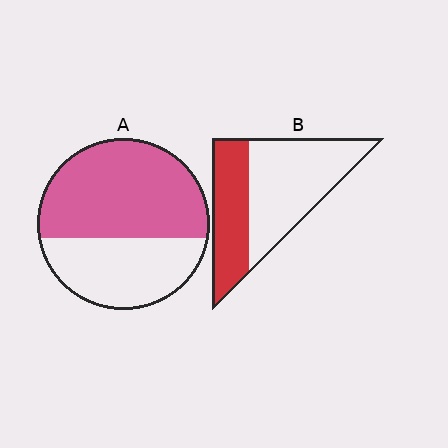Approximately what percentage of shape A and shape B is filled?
A is approximately 60% and B is approximately 40%.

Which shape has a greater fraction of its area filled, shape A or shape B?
Shape A.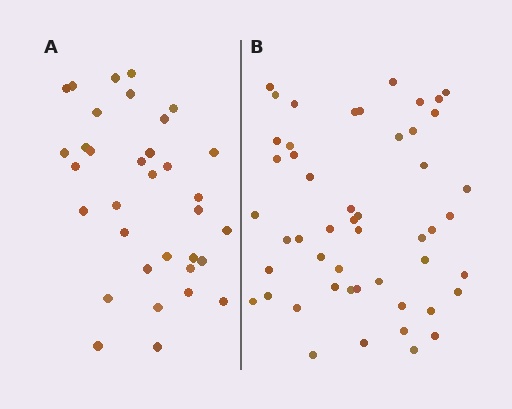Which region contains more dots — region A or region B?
Region B (the right region) has more dots.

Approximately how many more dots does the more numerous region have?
Region B has approximately 15 more dots than region A.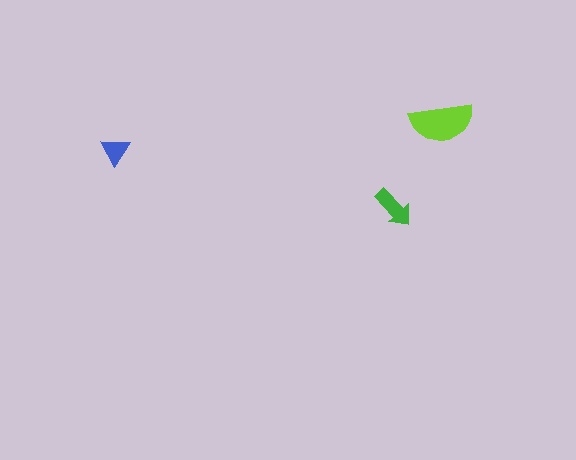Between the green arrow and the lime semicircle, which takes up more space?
The lime semicircle.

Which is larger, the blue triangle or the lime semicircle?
The lime semicircle.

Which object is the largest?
The lime semicircle.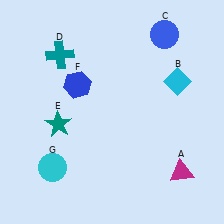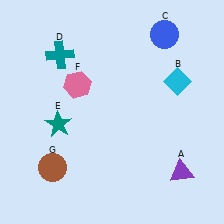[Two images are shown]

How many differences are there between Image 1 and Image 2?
There are 3 differences between the two images.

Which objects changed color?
A changed from magenta to purple. F changed from blue to pink. G changed from cyan to brown.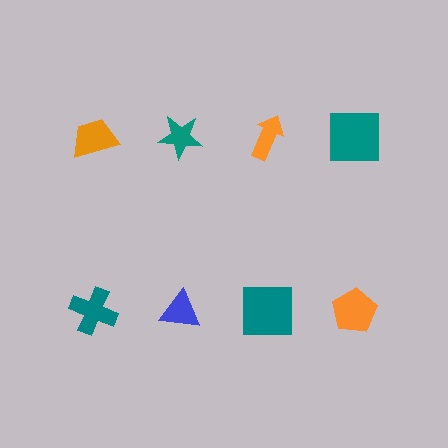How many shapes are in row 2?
4 shapes.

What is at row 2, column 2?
A blue triangle.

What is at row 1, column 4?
A teal square.